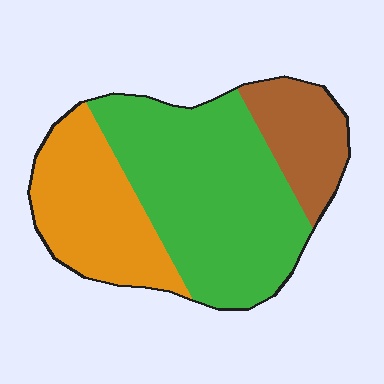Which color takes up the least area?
Brown, at roughly 15%.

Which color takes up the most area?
Green, at roughly 55%.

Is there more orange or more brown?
Orange.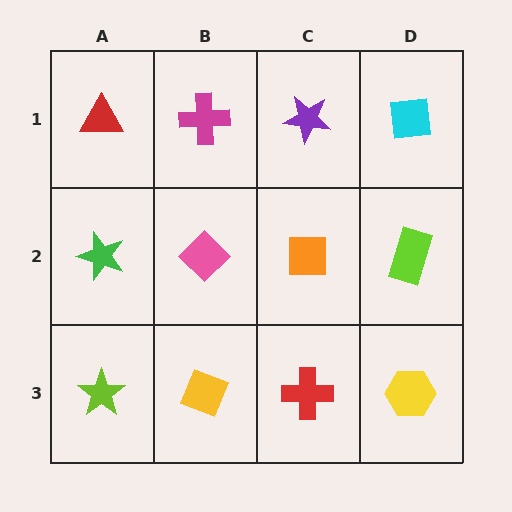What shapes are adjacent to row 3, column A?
A green star (row 2, column A), a yellow diamond (row 3, column B).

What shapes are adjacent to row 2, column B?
A magenta cross (row 1, column B), a yellow diamond (row 3, column B), a green star (row 2, column A), an orange square (row 2, column C).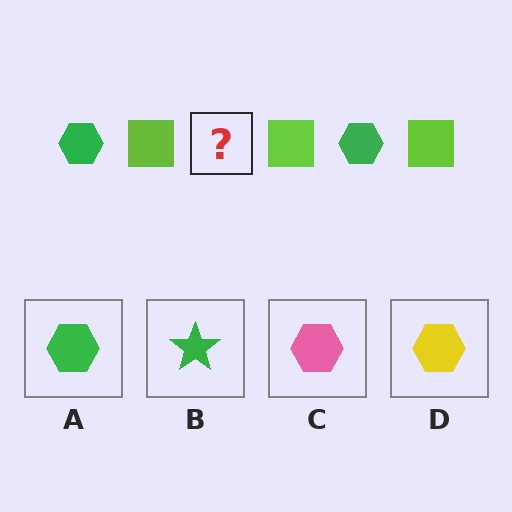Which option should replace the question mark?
Option A.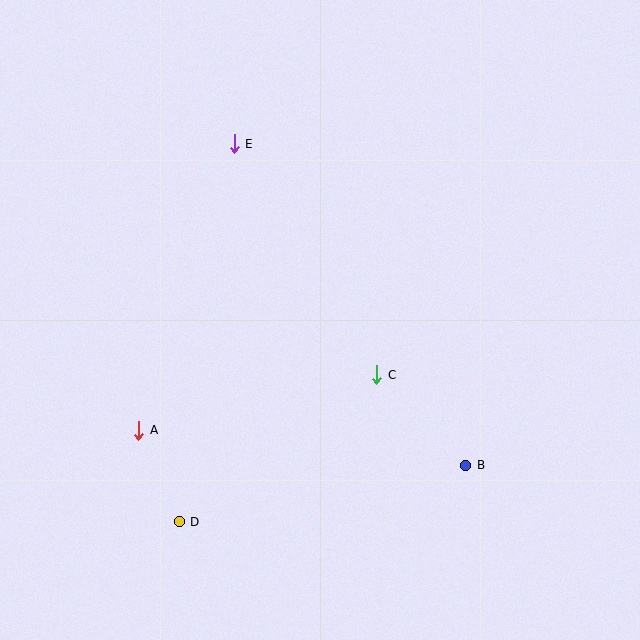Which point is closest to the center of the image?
Point C at (377, 375) is closest to the center.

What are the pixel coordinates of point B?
Point B is at (466, 465).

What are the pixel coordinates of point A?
Point A is at (139, 430).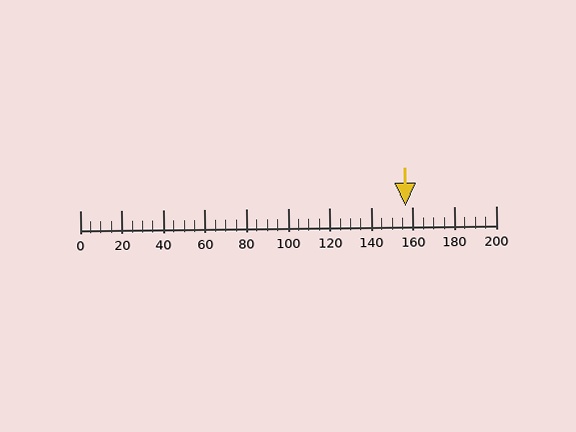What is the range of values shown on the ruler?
The ruler shows values from 0 to 200.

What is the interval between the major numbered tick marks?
The major tick marks are spaced 20 units apart.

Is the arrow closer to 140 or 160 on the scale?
The arrow is closer to 160.